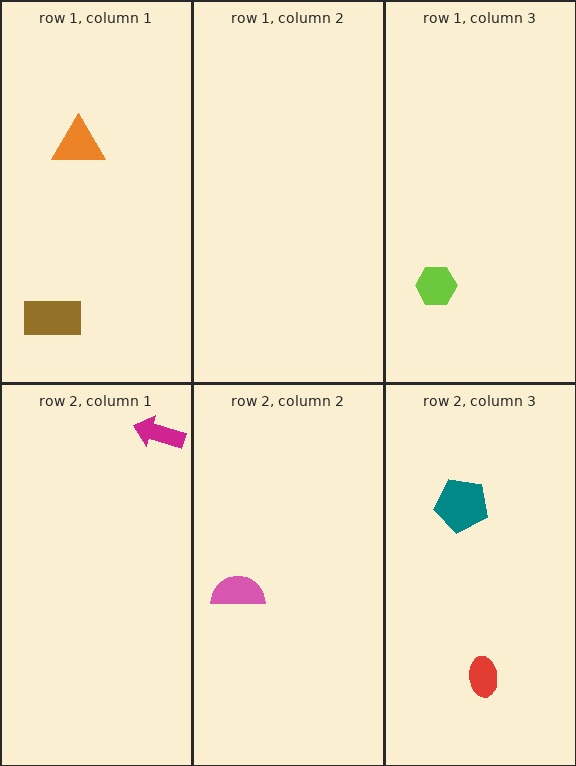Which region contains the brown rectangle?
The row 1, column 1 region.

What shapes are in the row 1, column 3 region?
The lime hexagon.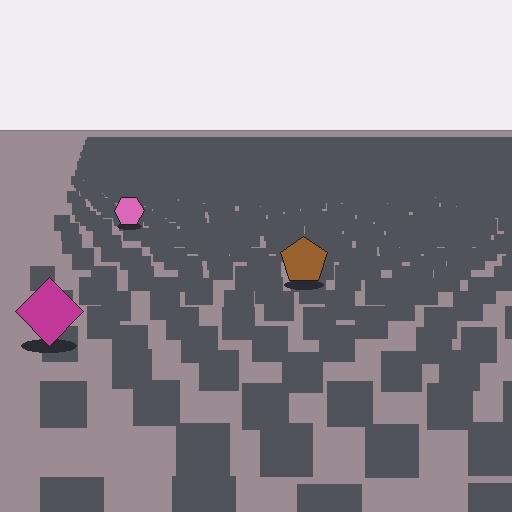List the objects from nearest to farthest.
From nearest to farthest: the magenta diamond, the brown pentagon, the pink hexagon.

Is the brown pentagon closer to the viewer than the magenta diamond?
No. The magenta diamond is closer — you can tell from the texture gradient: the ground texture is coarser near it.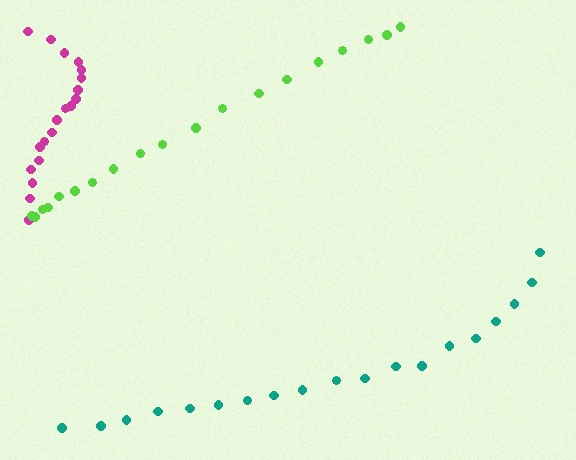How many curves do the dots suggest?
There are 3 distinct paths.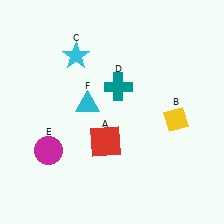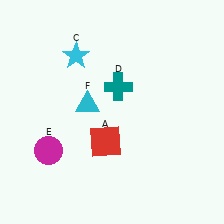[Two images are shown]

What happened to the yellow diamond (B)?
The yellow diamond (B) was removed in Image 2. It was in the bottom-right area of Image 1.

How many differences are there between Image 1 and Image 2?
There is 1 difference between the two images.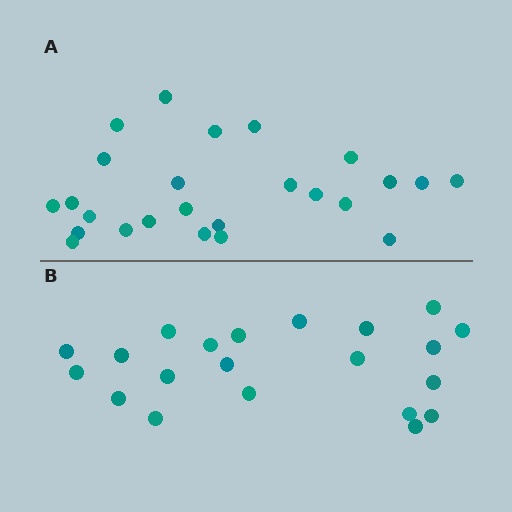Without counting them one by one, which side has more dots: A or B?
Region A (the top region) has more dots.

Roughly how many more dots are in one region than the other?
Region A has about 4 more dots than region B.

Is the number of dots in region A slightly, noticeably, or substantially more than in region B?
Region A has only slightly more — the two regions are fairly close. The ratio is roughly 1.2 to 1.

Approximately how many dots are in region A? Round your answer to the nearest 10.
About 20 dots. (The exact count is 25, which rounds to 20.)